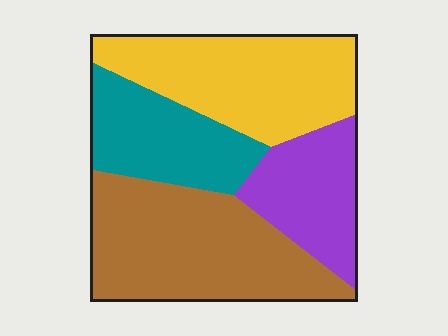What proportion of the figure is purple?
Purple covers about 15% of the figure.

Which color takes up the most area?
Brown, at roughly 35%.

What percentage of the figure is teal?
Teal covers 19% of the figure.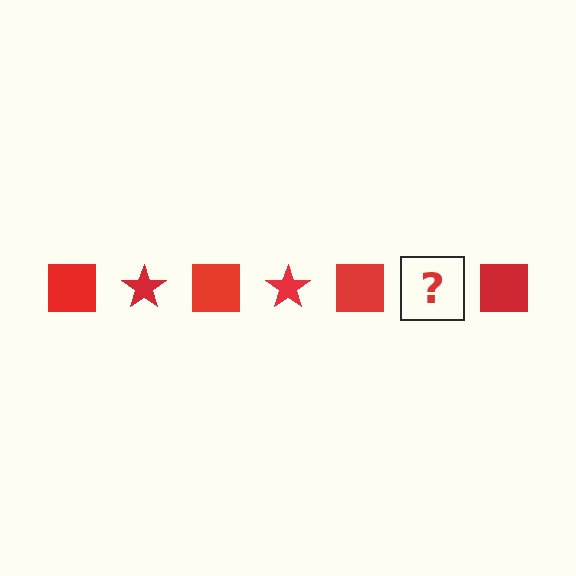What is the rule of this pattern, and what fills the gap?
The rule is that the pattern cycles through square, star shapes in red. The gap should be filled with a red star.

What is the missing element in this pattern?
The missing element is a red star.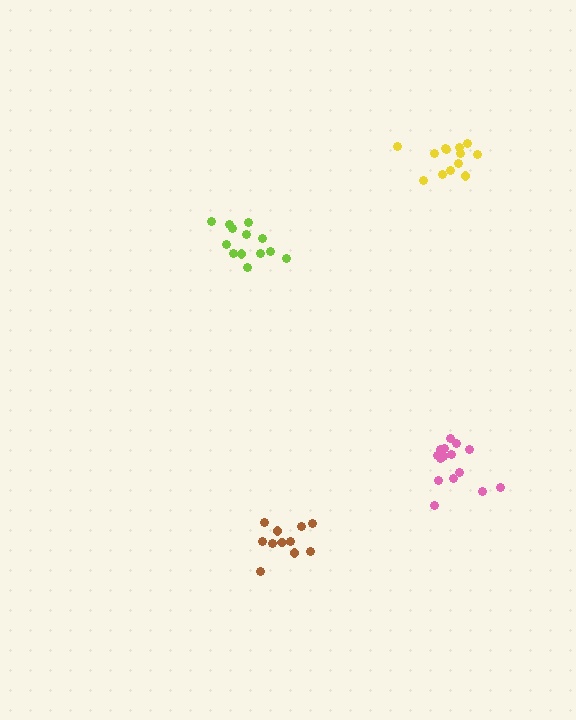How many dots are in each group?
Group 1: 15 dots, Group 2: 13 dots, Group 3: 13 dots, Group 4: 11 dots (52 total).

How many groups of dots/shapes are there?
There are 4 groups.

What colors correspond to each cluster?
The clusters are colored: pink, yellow, lime, brown.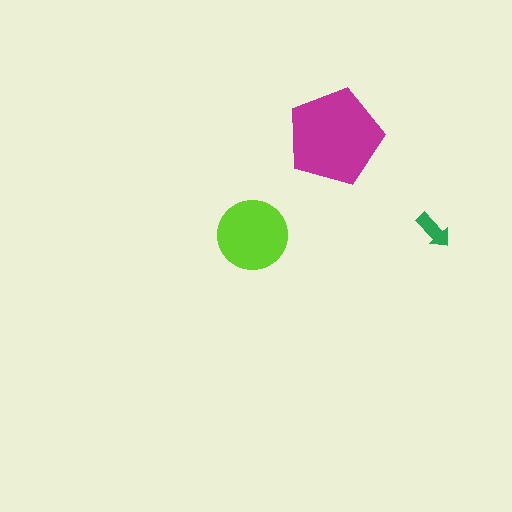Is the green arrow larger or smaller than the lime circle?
Smaller.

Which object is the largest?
The magenta pentagon.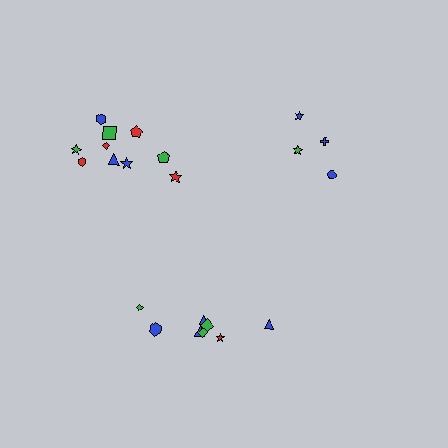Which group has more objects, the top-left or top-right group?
The top-left group.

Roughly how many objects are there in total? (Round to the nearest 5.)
Roughly 20 objects in total.